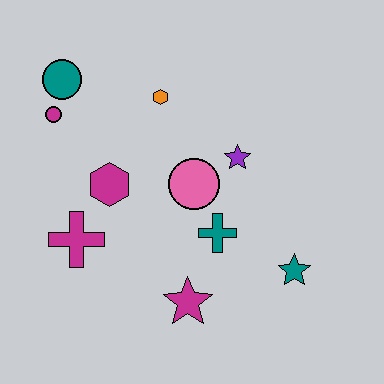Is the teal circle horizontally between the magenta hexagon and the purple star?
No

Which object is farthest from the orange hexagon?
The teal star is farthest from the orange hexagon.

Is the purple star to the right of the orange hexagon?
Yes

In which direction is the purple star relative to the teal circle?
The purple star is to the right of the teal circle.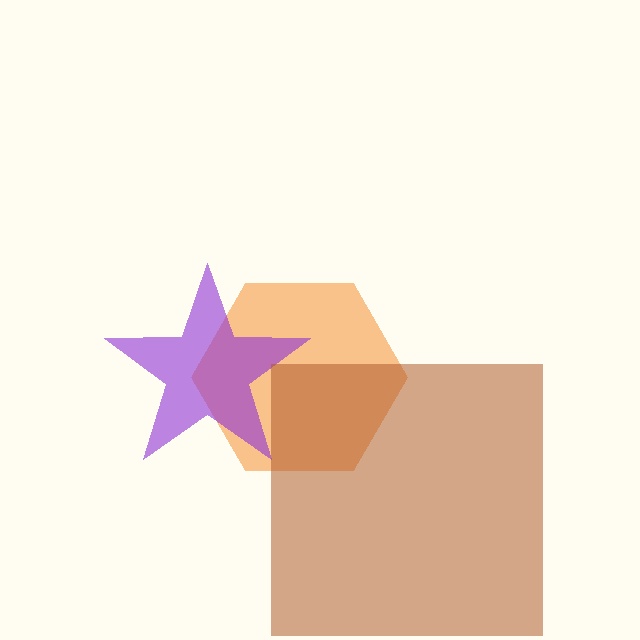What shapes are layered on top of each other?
The layered shapes are: an orange hexagon, a purple star, a brown square.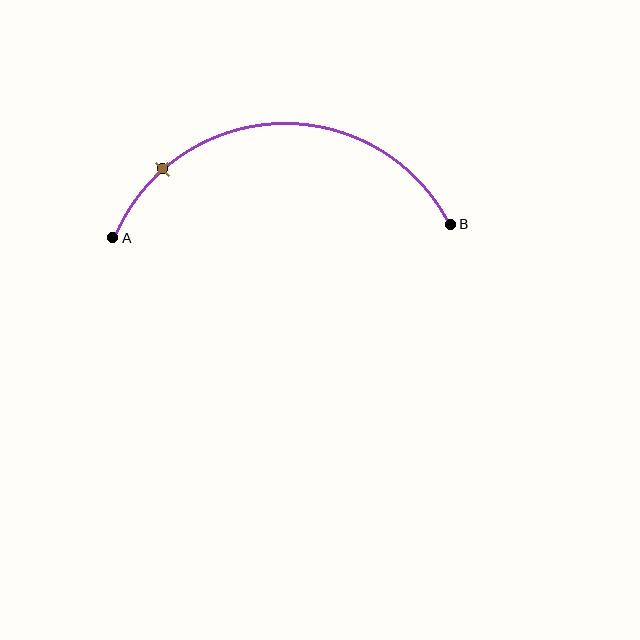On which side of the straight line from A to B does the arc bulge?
The arc bulges above the straight line connecting A and B.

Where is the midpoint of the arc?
The arc midpoint is the point on the curve farthest from the straight line joining A and B. It sits above that line.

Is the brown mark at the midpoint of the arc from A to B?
No. The brown mark lies on the arc but is closer to endpoint A. The arc midpoint would be at the point on the curve equidistant along the arc from both A and B.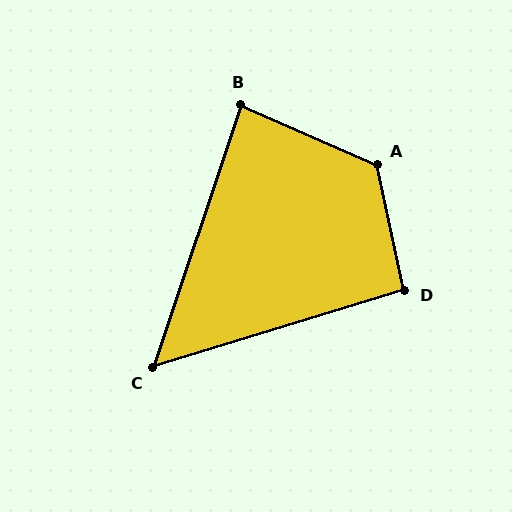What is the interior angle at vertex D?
Approximately 95 degrees (obtuse).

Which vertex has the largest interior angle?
A, at approximately 125 degrees.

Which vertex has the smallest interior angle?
C, at approximately 55 degrees.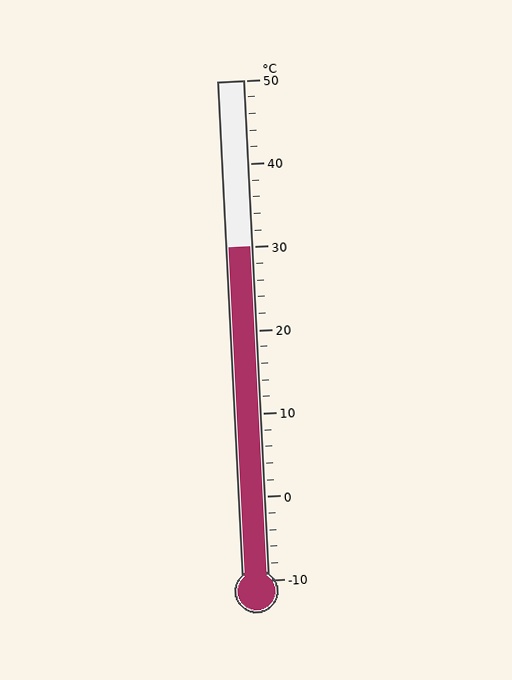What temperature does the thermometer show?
The thermometer shows approximately 30°C.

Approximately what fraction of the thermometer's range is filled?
The thermometer is filled to approximately 65% of its range.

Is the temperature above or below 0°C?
The temperature is above 0°C.